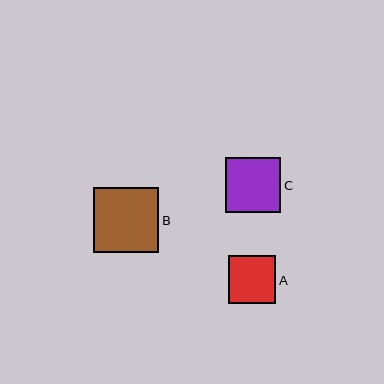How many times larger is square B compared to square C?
Square B is approximately 1.2 times the size of square C.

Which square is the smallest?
Square A is the smallest with a size of approximately 47 pixels.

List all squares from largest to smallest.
From largest to smallest: B, C, A.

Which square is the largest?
Square B is the largest with a size of approximately 65 pixels.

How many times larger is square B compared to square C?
Square B is approximately 1.2 times the size of square C.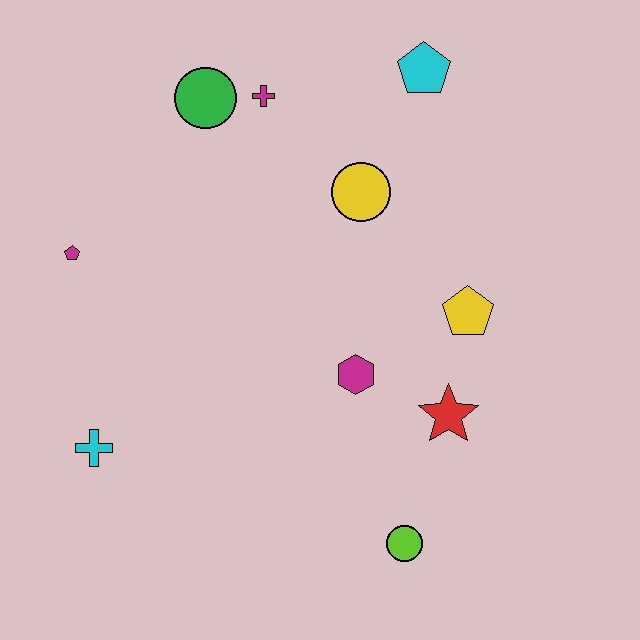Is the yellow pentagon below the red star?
No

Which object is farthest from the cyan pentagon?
The cyan cross is farthest from the cyan pentagon.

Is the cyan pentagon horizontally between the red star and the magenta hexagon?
Yes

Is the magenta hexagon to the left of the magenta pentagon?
No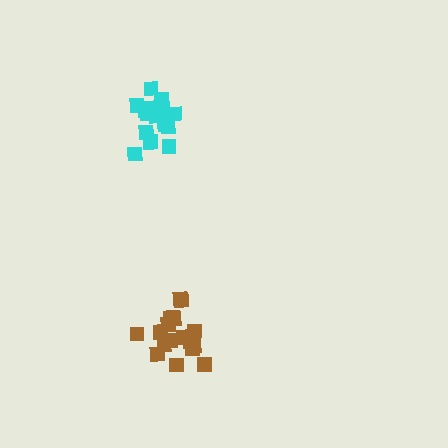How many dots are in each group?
Group 1: 20 dots, Group 2: 17 dots (37 total).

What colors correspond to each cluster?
The clusters are colored: brown, cyan.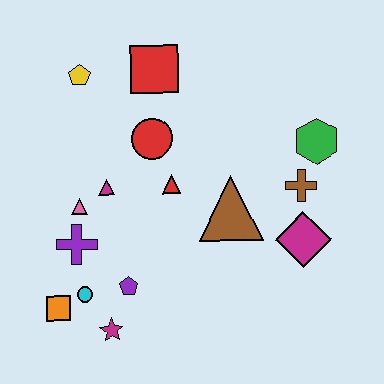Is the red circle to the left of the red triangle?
Yes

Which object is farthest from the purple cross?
The green hexagon is farthest from the purple cross.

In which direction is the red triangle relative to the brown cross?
The red triangle is to the left of the brown cross.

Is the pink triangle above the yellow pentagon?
No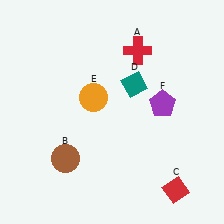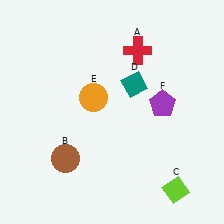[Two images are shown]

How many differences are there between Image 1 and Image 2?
There is 1 difference between the two images.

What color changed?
The diamond (C) changed from red in Image 1 to lime in Image 2.